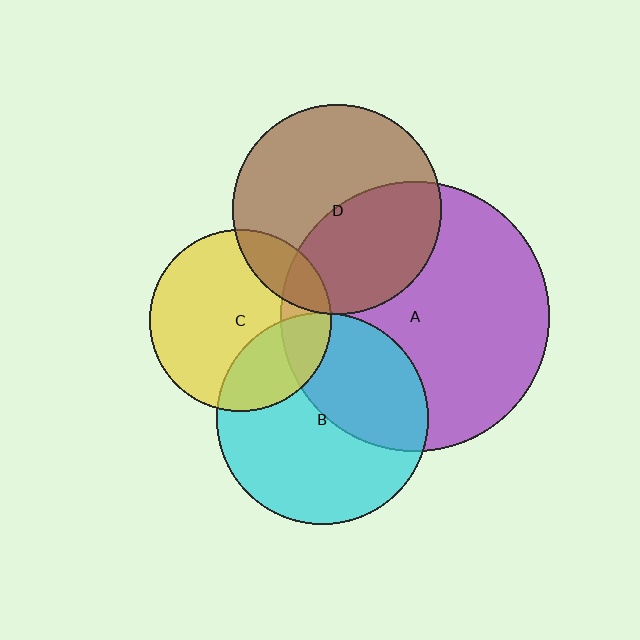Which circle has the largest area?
Circle A (purple).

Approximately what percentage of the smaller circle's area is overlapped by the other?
Approximately 20%.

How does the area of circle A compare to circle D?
Approximately 1.7 times.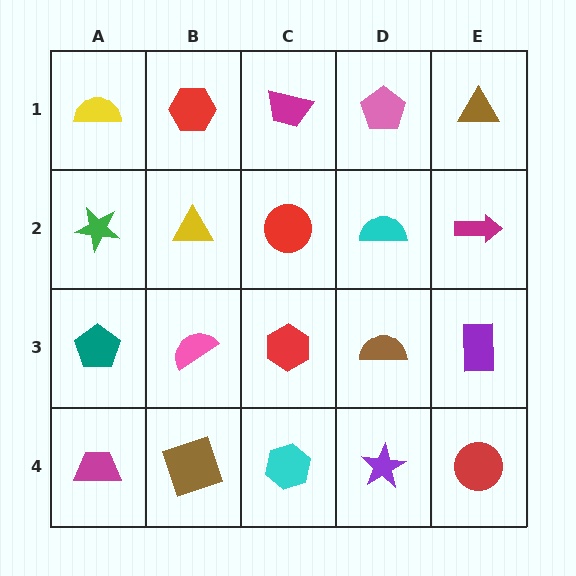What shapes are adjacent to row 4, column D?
A brown semicircle (row 3, column D), a cyan hexagon (row 4, column C), a red circle (row 4, column E).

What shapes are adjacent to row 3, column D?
A cyan semicircle (row 2, column D), a purple star (row 4, column D), a red hexagon (row 3, column C), a purple rectangle (row 3, column E).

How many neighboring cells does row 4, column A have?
2.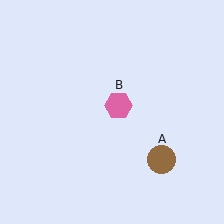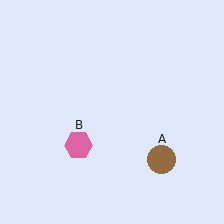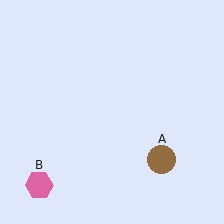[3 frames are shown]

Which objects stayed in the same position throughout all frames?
Brown circle (object A) remained stationary.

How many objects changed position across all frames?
1 object changed position: pink hexagon (object B).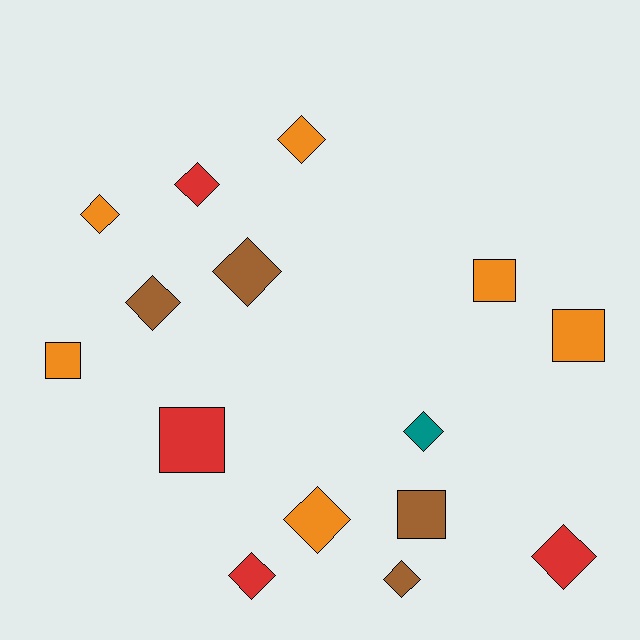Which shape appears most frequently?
Diamond, with 10 objects.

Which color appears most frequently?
Orange, with 6 objects.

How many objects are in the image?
There are 15 objects.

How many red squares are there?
There is 1 red square.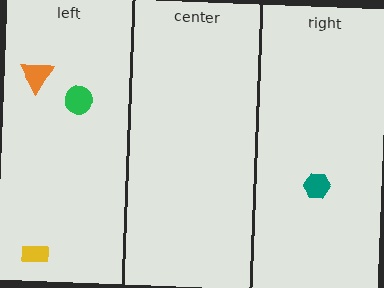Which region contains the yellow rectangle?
The left region.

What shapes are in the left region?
The orange triangle, the yellow rectangle, the green circle.